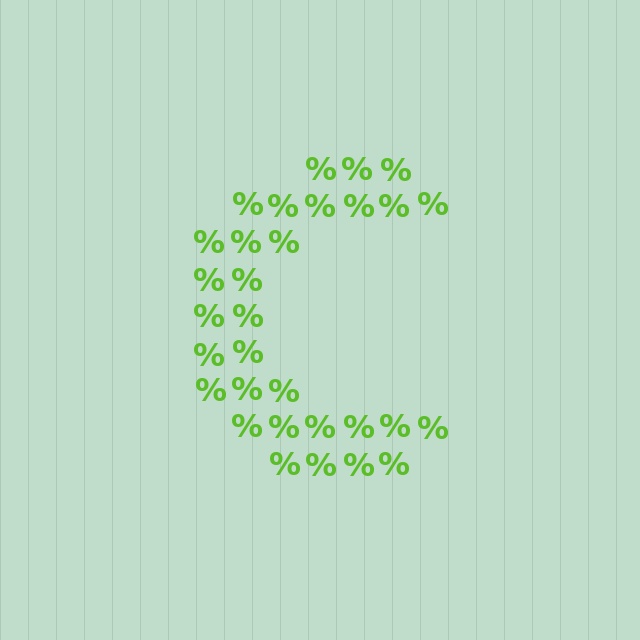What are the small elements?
The small elements are percent signs.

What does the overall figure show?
The overall figure shows the letter C.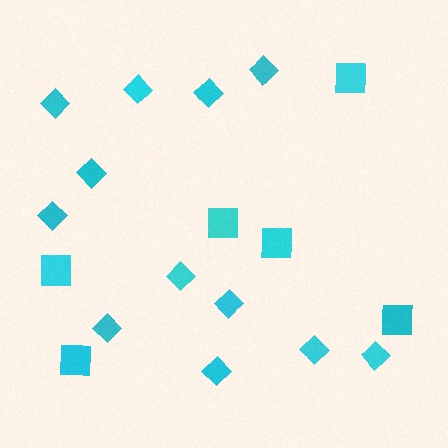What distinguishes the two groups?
There are 2 groups: one group of squares (6) and one group of diamonds (12).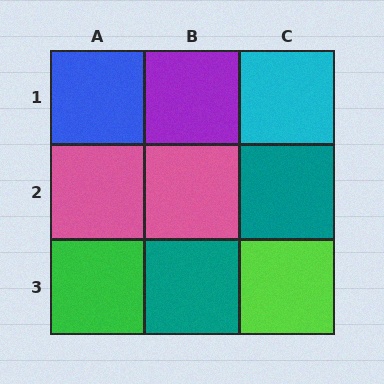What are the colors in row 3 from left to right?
Green, teal, lime.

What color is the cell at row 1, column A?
Blue.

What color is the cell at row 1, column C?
Cyan.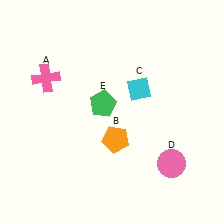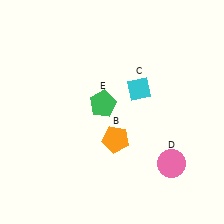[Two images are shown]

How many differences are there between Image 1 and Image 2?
There is 1 difference between the two images.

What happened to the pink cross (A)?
The pink cross (A) was removed in Image 2. It was in the top-left area of Image 1.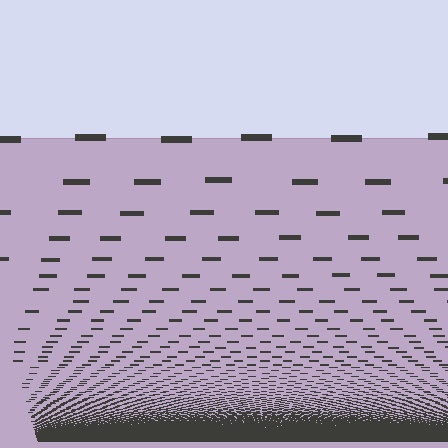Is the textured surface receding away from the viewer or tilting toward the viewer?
The surface appears to tilt toward the viewer. Texture elements get larger and sparser toward the top.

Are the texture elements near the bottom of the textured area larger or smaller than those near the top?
Smaller. The gradient is inverted — elements near the bottom are smaller and denser.